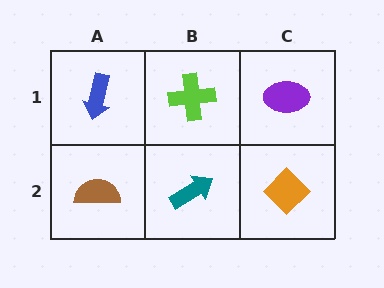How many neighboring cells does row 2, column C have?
2.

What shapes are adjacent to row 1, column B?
A teal arrow (row 2, column B), a blue arrow (row 1, column A), a purple ellipse (row 1, column C).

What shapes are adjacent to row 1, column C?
An orange diamond (row 2, column C), a lime cross (row 1, column B).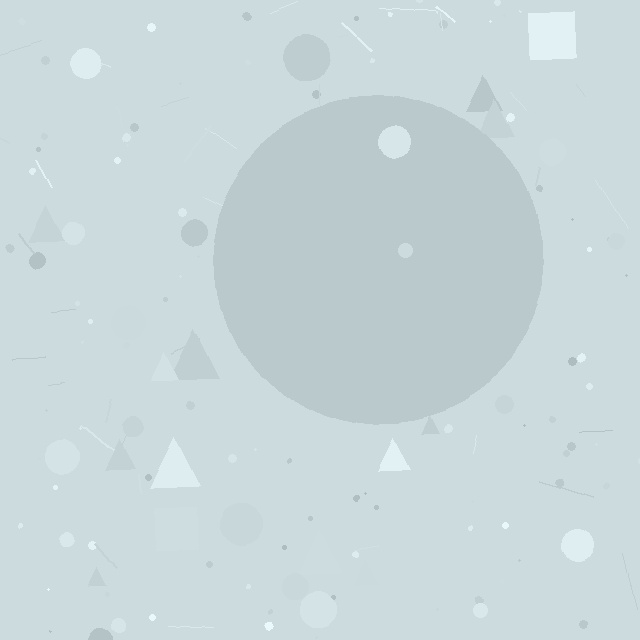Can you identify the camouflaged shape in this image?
The camouflaged shape is a circle.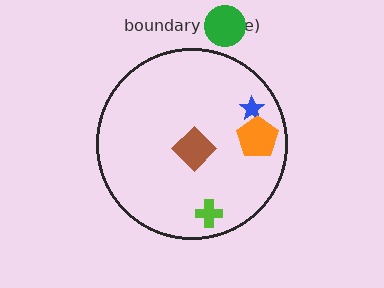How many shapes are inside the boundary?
4 inside, 1 outside.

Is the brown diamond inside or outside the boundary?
Inside.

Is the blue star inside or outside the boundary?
Inside.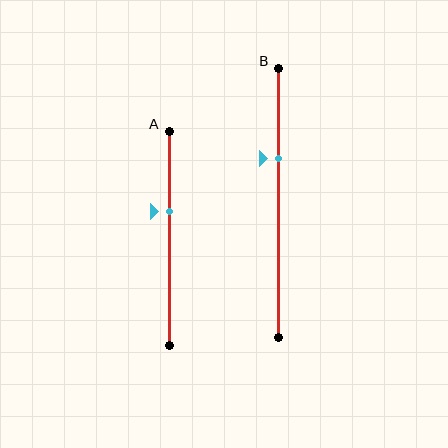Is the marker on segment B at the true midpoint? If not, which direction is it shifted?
No, the marker on segment B is shifted upward by about 17% of the segment length.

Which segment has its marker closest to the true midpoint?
Segment A has its marker closest to the true midpoint.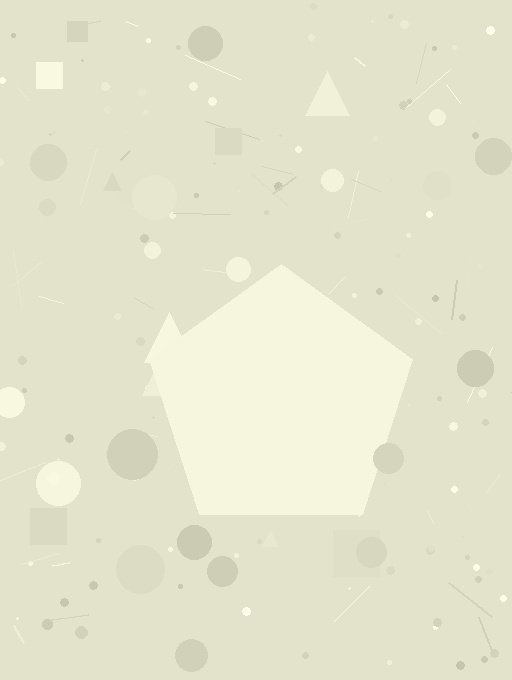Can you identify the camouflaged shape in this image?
The camouflaged shape is a pentagon.